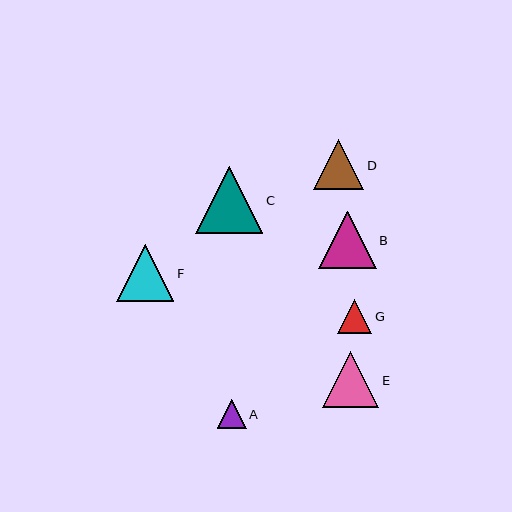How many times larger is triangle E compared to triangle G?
Triangle E is approximately 1.7 times the size of triangle G.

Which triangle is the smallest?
Triangle A is the smallest with a size of approximately 29 pixels.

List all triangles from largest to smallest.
From largest to smallest: C, B, F, E, D, G, A.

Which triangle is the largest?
Triangle C is the largest with a size of approximately 67 pixels.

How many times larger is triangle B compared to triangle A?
Triangle B is approximately 2.0 times the size of triangle A.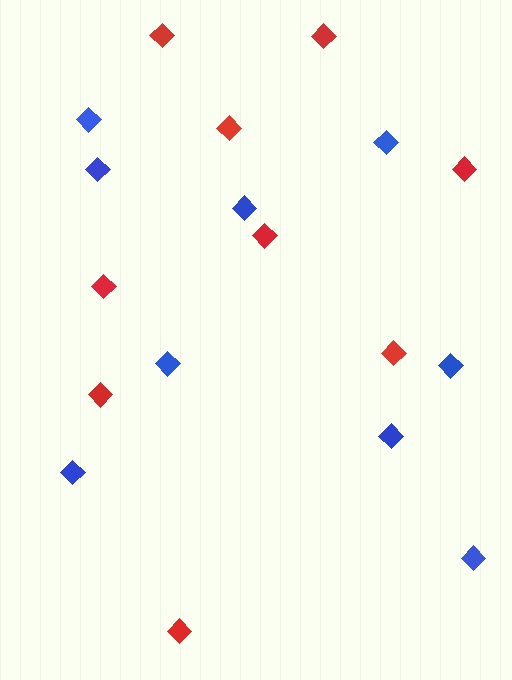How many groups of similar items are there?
There are 2 groups: one group of red diamonds (9) and one group of blue diamonds (9).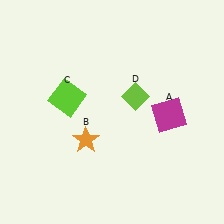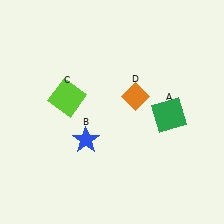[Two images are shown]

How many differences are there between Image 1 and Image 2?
There are 3 differences between the two images.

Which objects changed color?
A changed from magenta to green. B changed from orange to blue. D changed from lime to orange.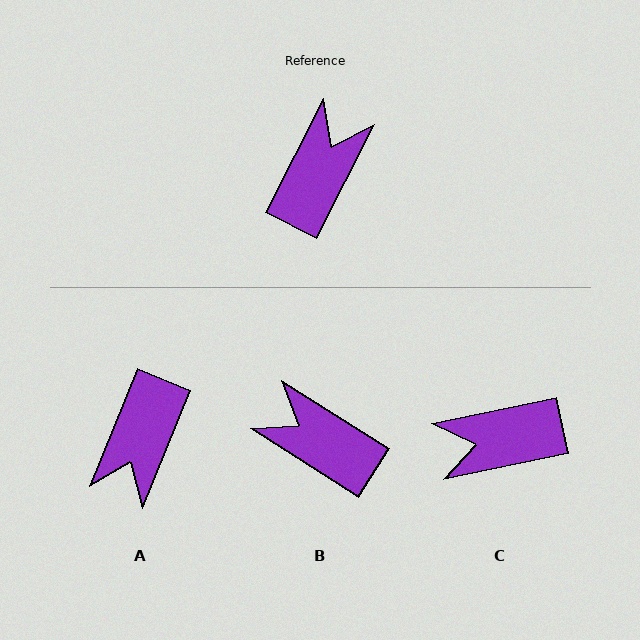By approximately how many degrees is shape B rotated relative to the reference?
Approximately 85 degrees counter-clockwise.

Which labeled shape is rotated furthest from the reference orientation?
A, about 175 degrees away.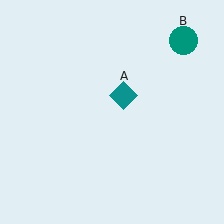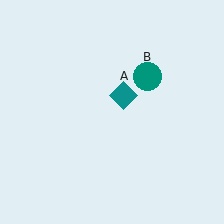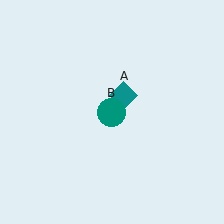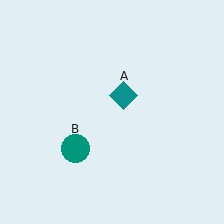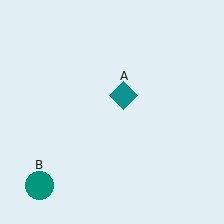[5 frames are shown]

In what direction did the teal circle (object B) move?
The teal circle (object B) moved down and to the left.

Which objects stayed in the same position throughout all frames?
Teal diamond (object A) remained stationary.